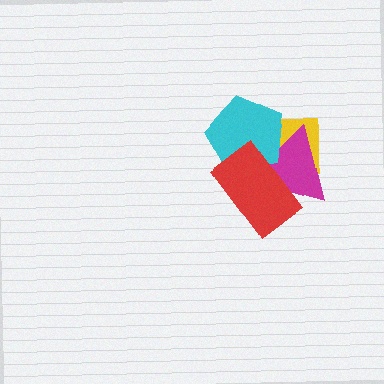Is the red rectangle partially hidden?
No, no other shape covers it.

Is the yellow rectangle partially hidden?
Yes, it is partially covered by another shape.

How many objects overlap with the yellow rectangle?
3 objects overlap with the yellow rectangle.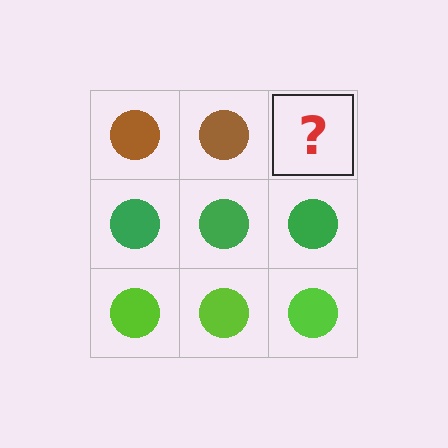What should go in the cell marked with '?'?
The missing cell should contain a brown circle.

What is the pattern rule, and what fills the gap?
The rule is that each row has a consistent color. The gap should be filled with a brown circle.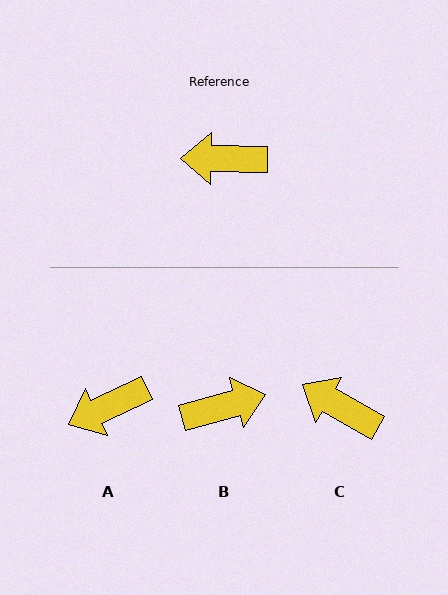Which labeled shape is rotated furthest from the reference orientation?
B, about 163 degrees away.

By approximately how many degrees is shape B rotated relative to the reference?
Approximately 163 degrees clockwise.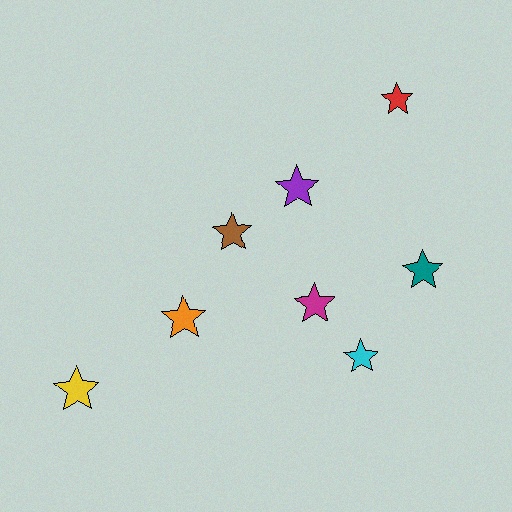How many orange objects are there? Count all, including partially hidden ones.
There is 1 orange object.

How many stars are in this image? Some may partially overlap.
There are 8 stars.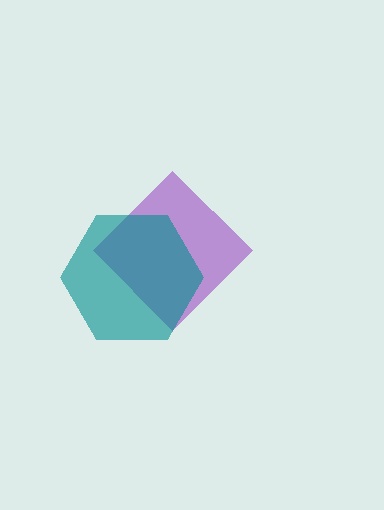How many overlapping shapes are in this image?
There are 2 overlapping shapes in the image.